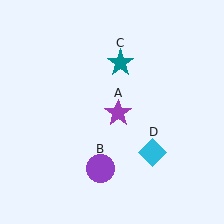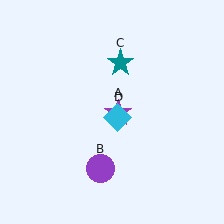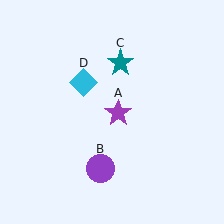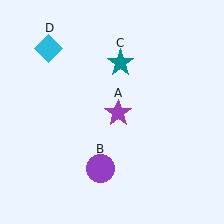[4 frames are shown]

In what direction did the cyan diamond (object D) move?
The cyan diamond (object D) moved up and to the left.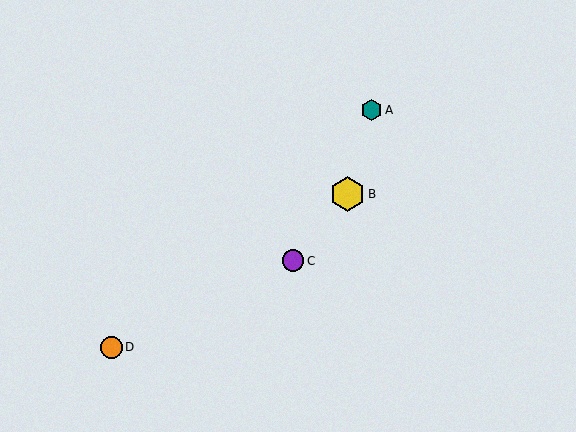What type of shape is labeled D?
Shape D is an orange circle.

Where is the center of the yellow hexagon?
The center of the yellow hexagon is at (348, 194).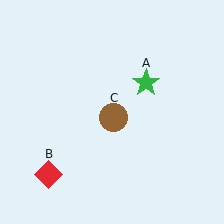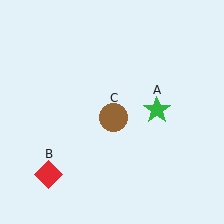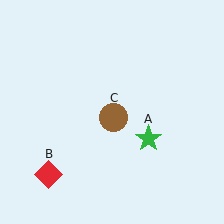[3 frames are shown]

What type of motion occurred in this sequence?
The green star (object A) rotated clockwise around the center of the scene.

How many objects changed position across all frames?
1 object changed position: green star (object A).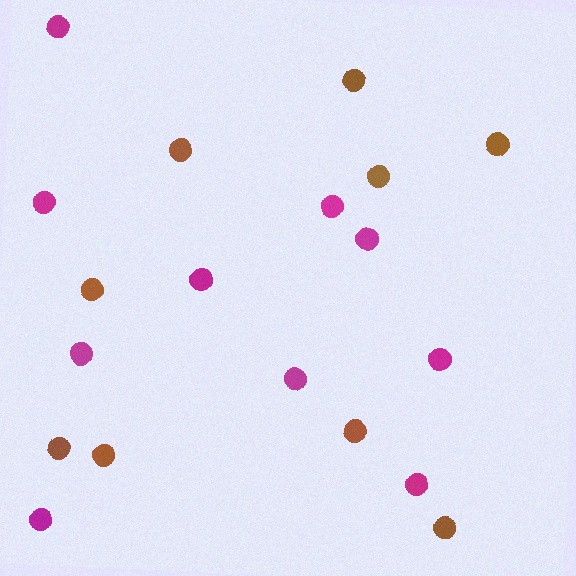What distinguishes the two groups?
There are 2 groups: one group of brown circles (9) and one group of magenta circles (10).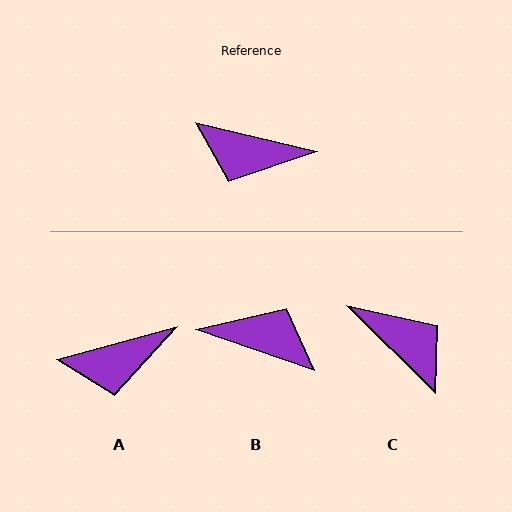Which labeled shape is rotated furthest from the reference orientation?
B, about 175 degrees away.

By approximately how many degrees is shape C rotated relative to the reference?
Approximately 149 degrees counter-clockwise.